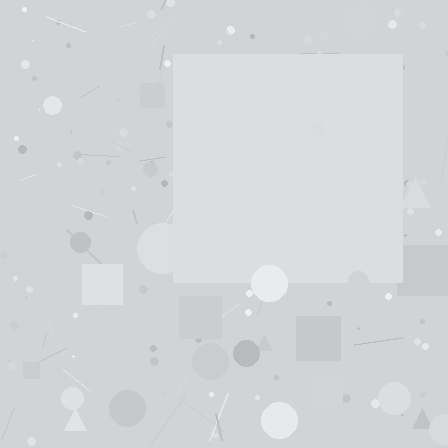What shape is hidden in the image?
A square is hidden in the image.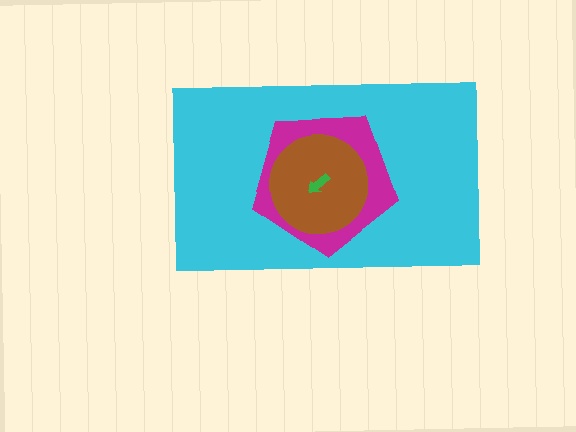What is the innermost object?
The green arrow.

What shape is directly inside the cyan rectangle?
The magenta pentagon.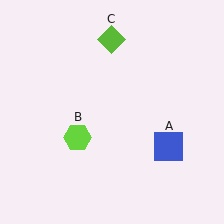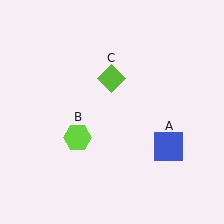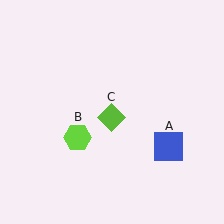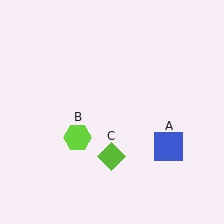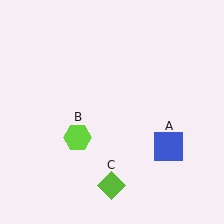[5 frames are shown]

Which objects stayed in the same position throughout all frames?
Blue square (object A) and lime hexagon (object B) remained stationary.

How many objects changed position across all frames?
1 object changed position: lime diamond (object C).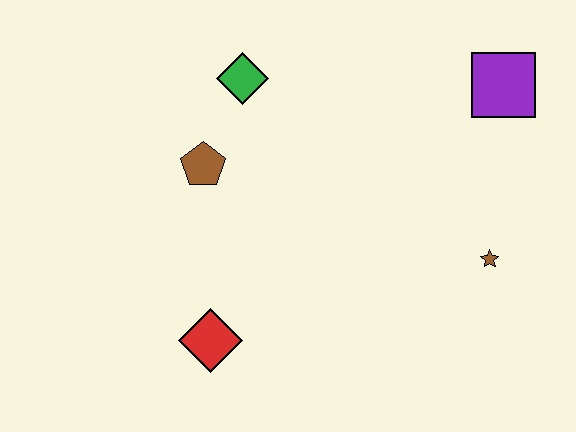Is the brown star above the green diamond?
No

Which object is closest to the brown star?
The purple square is closest to the brown star.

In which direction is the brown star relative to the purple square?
The brown star is below the purple square.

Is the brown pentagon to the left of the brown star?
Yes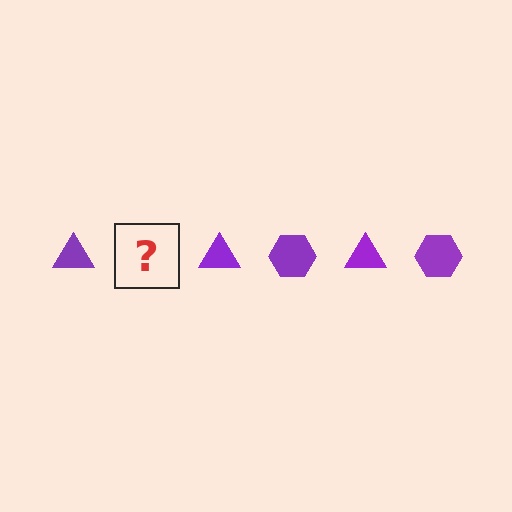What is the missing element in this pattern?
The missing element is a purple hexagon.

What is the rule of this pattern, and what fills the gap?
The rule is that the pattern cycles through triangle, hexagon shapes in purple. The gap should be filled with a purple hexagon.